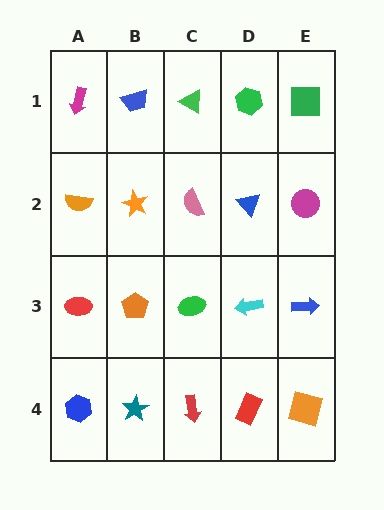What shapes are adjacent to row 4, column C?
A green ellipse (row 3, column C), a teal star (row 4, column B), a red rectangle (row 4, column D).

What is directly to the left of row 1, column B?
A magenta arrow.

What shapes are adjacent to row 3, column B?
An orange star (row 2, column B), a teal star (row 4, column B), a red ellipse (row 3, column A), a green ellipse (row 3, column C).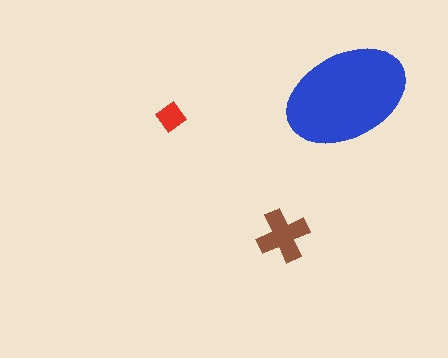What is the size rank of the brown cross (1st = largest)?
2nd.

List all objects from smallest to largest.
The red diamond, the brown cross, the blue ellipse.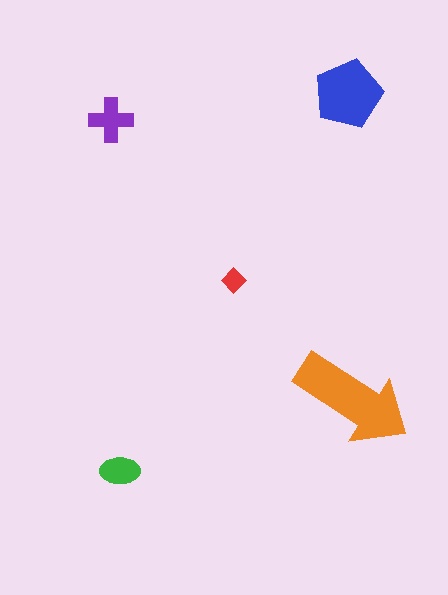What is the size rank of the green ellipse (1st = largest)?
4th.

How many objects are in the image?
There are 5 objects in the image.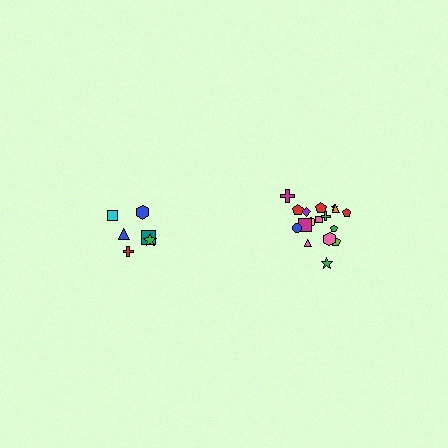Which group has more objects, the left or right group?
The right group.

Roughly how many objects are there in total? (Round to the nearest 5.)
Roughly 25 objects in total.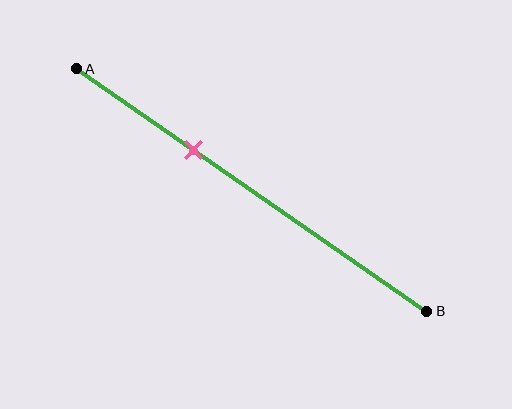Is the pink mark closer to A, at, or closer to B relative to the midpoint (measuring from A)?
The pink mark is closer to point A than the midpoint of segment AB.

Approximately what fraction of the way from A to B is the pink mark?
The pink mark is approximately 35% of the way from A to B.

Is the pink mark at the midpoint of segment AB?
No, the mark is at about 35% from A, not at the 50% midpoint.